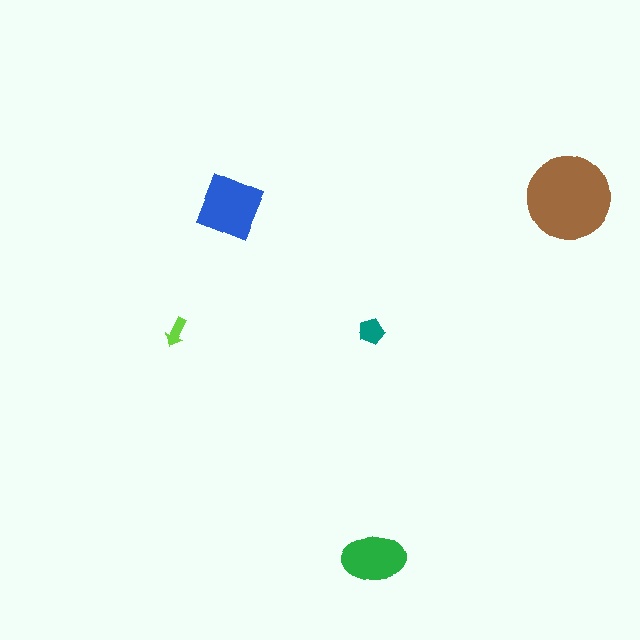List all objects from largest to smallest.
The brown circle, the blue diamond, the green ellipse, the teal pentagon, the lime arrow.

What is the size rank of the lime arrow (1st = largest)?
5th.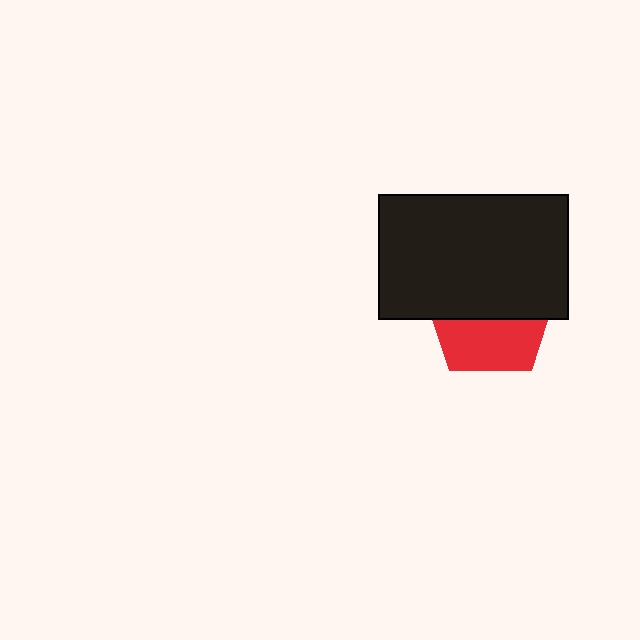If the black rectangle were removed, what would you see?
You would see the complete red pentagon.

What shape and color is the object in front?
The object in front is a black rectangle.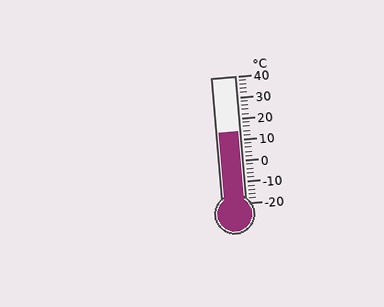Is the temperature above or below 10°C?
The temperature is above 10°C.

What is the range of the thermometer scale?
The thermometer scale ranges from -20°C to 40°C.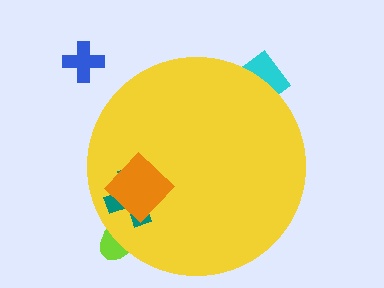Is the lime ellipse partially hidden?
Yes, the lime ellipse is partially hidden behind the yellow circle.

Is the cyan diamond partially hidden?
Yes, the cyan diamond is partially hidden behind the yellow circle.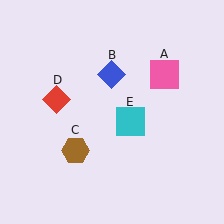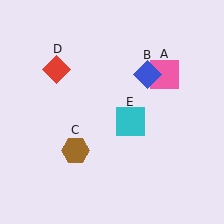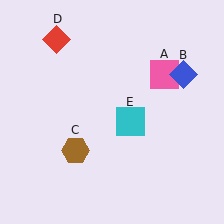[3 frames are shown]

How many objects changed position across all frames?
2 objects changed position: blue diamond (object B), red diamond (object D).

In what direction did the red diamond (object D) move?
The red diamond (object D) moved up.